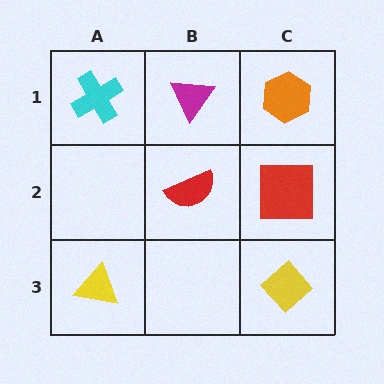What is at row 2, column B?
A red semicircle.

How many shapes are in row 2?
2 shapes.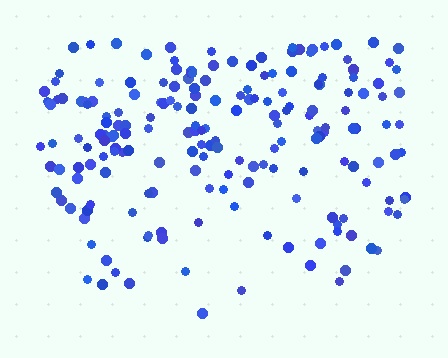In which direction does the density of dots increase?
From bottom to top, with the top side densest.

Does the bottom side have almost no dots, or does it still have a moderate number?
Still a moderate number, just noticeably fewer than the top.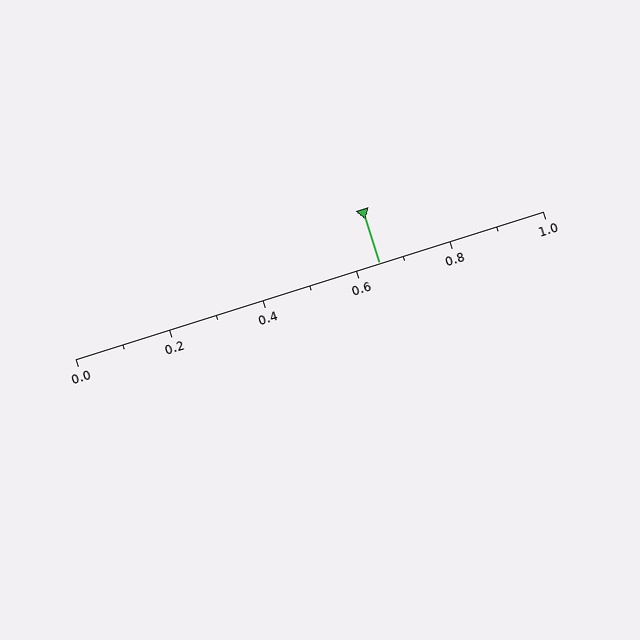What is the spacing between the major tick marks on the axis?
The major ticks are spaced 0.2 apart.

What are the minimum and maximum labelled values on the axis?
The axis runs from 0.0 to 1.0.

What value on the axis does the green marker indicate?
The marker indicates approximately 0.65.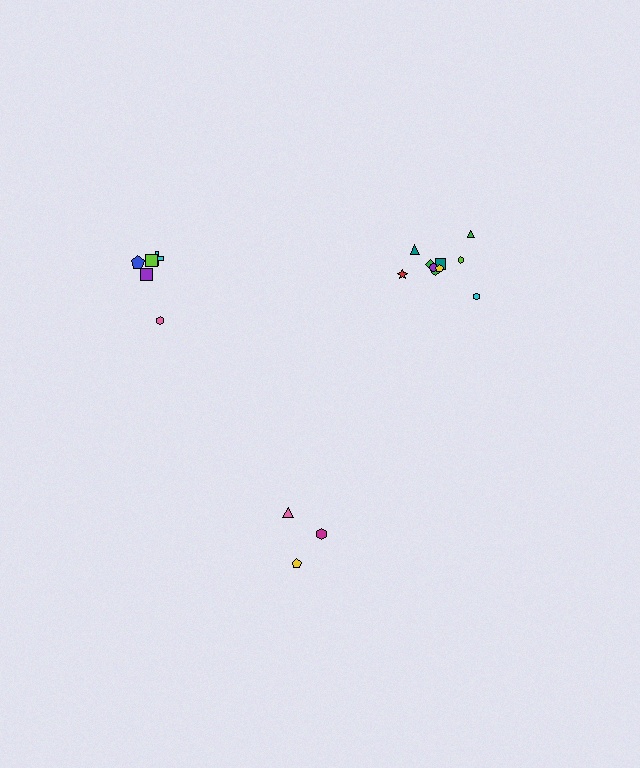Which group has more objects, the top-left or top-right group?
The top-right group.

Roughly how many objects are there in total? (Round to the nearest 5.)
Roughly 20 objects in total.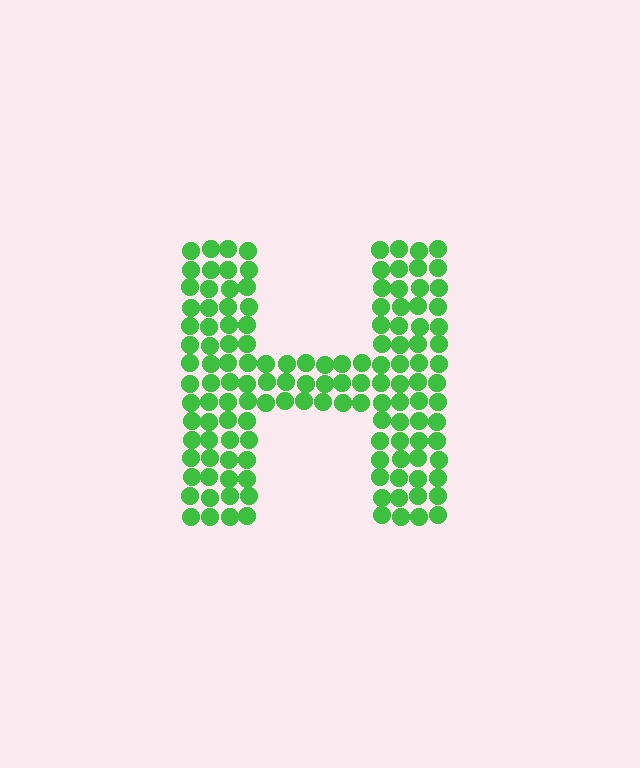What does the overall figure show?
The overall figure shows the letter H.